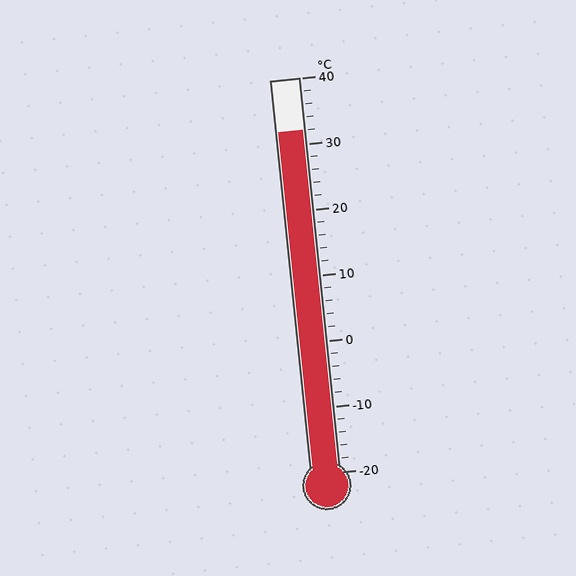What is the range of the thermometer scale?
The thermometer scale ranges from -20°C to 40°C.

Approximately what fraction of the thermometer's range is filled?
The thermometer is filled to approximately 85% of its range.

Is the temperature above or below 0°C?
The temperature is above 0°C.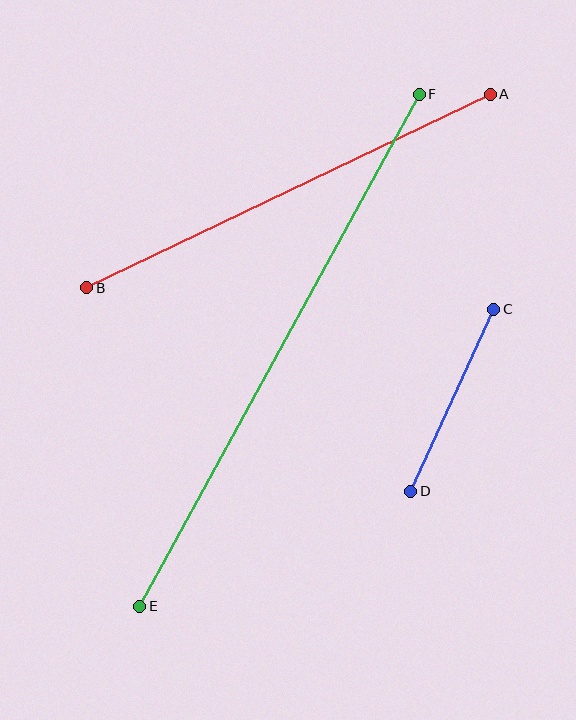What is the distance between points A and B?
The distance is approximately 448 pixels.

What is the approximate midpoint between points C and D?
The midpoint is at approximately (452, 400) pixels.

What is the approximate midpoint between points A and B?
The midpoint is at approximately (288, 191) pixels.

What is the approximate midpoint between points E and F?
The midpoint is at approximately (279, 350) pixels.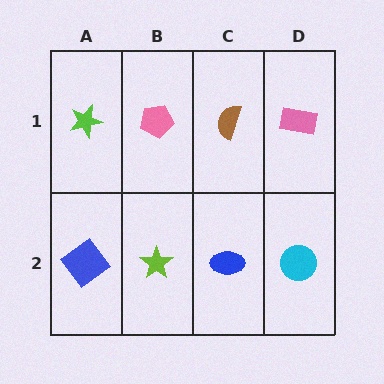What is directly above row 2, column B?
A pink pentagon.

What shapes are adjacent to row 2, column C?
A brown semicircle (row 1, column C), a lime star (row 2, column B), a cyan circle (row 2, column D).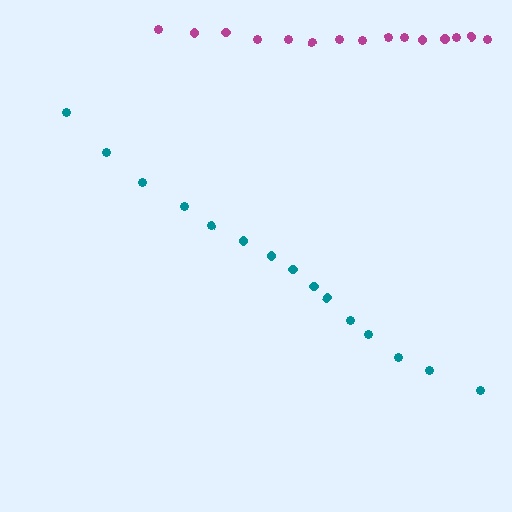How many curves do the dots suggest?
There are 2 distinct paths.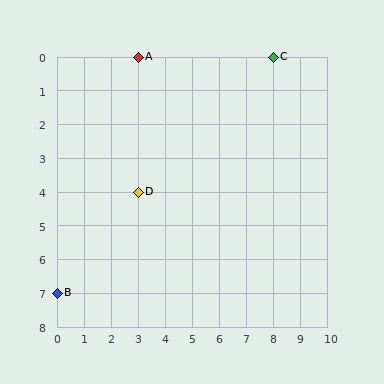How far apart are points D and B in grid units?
Points D and B are 3 columns and 3 rows apart (about 4.2 grid units diagonally).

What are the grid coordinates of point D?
Point D is at grid coordinates (3, 4).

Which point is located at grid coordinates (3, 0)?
Point A is at (3, 0).